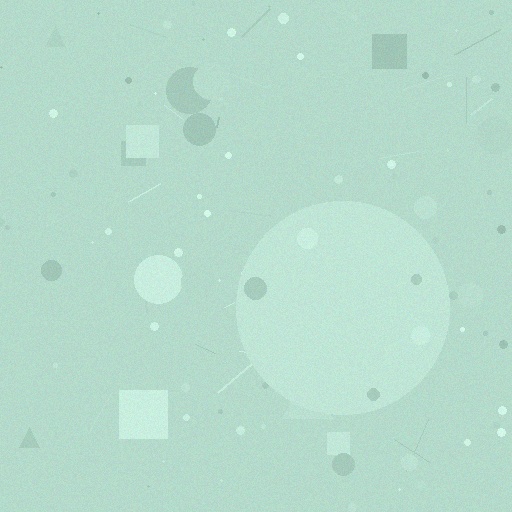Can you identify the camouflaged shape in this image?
The camouflaged shape is a circle.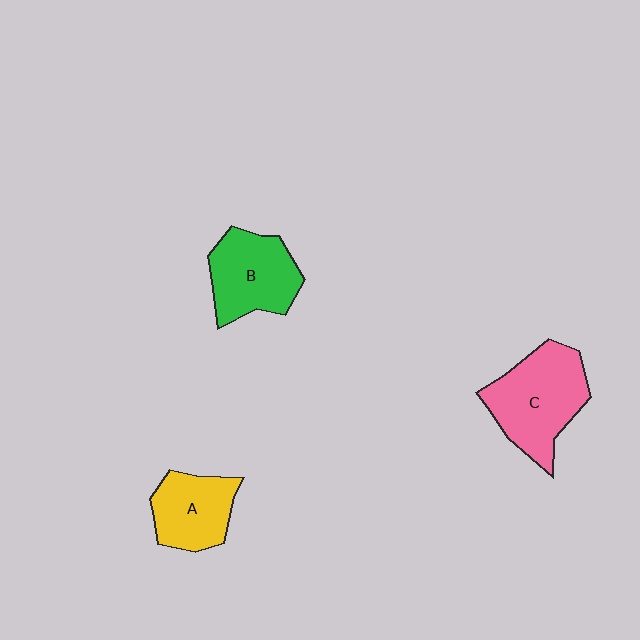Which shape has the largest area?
Shape C (pink).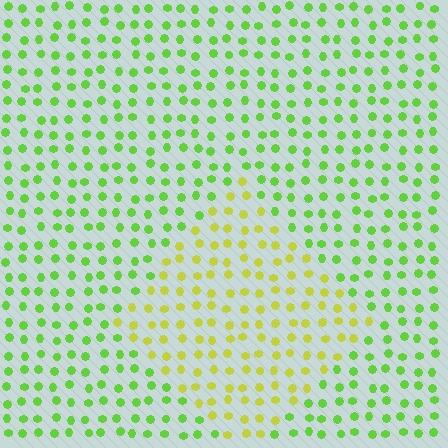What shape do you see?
I see a diamond.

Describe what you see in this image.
The image is filled with small lime elements in a uniform arrangement. A diamond-shaped region is visible where the elements are tinted to a slightly different hue, forming a subtle color boundary.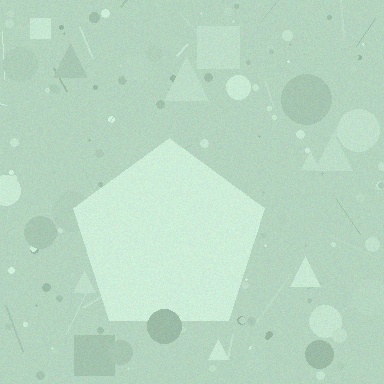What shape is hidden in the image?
A pentagon is hidden in the image.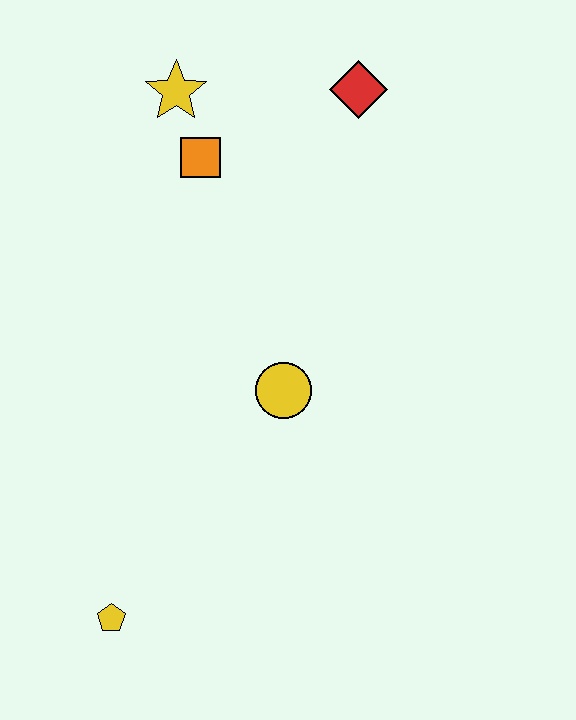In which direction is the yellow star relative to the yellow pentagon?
The yellow star is above the yellow pentagon.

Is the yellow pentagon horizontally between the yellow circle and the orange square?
No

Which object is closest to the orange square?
The yellow star is closest to the orange square.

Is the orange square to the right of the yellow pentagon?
Yes